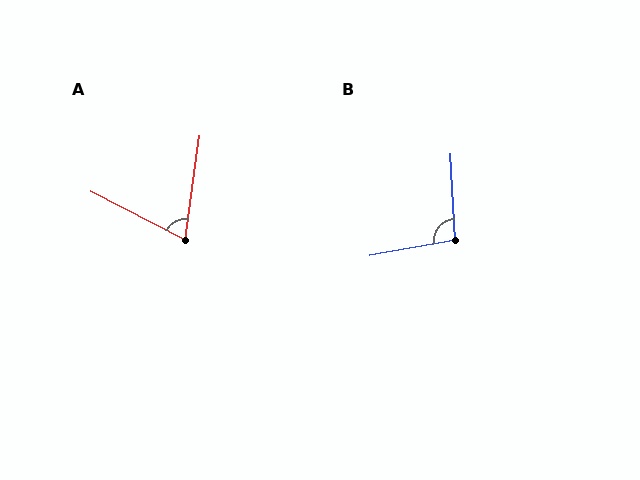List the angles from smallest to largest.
A (71°), B (98°).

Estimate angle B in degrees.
Approximately 98 degrees.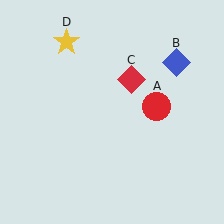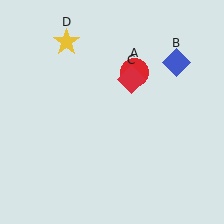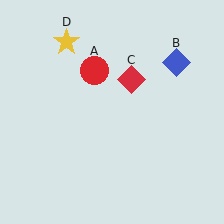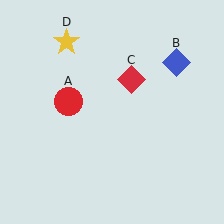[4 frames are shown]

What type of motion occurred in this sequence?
The red circle (object A) rotated counterclockwise around the center of the scene.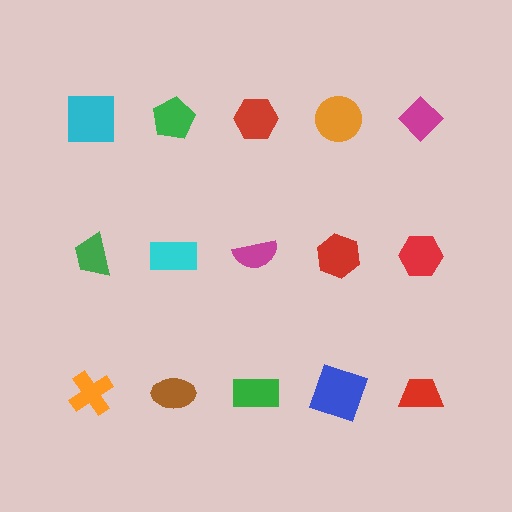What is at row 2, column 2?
A cyan rectangle.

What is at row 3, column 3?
A green rectangle.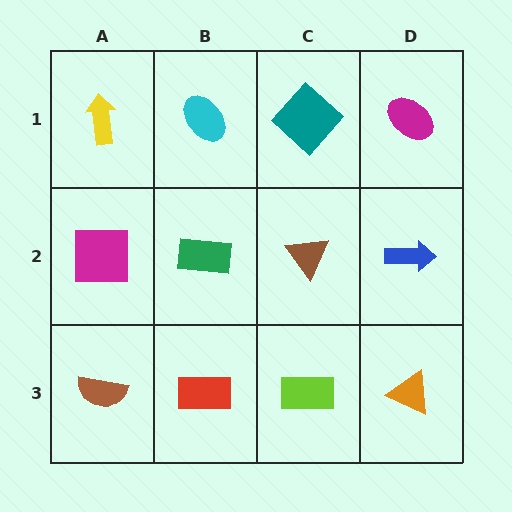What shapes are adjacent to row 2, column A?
A yellow arrow (row 1, column A), a brown semicircle (row 3, column A), a green rectangle (row 2, column B).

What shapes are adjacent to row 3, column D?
A blue arrow (row 2, column D), a lime rectangle (row 3, column C).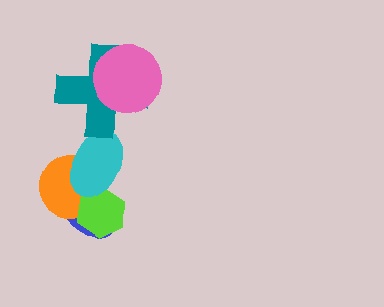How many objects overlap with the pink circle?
1 object overlaps with the pink circle.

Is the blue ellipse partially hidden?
Yes, it is partially covered by another shape.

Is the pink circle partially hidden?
No, no other shape covers it.